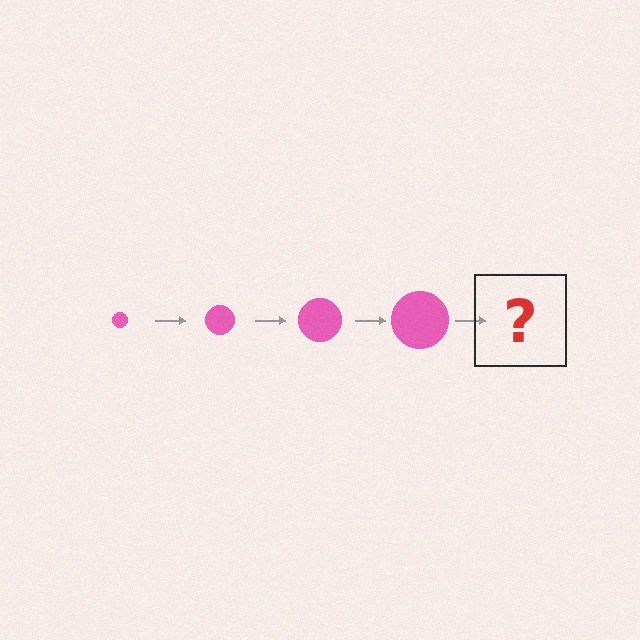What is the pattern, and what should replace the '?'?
The pattern is that the circle gets progressively larger each step. The '?' should be a pink circle, larger than the previous one.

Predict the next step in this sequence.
The next step is a pink circle, larger than the previous one.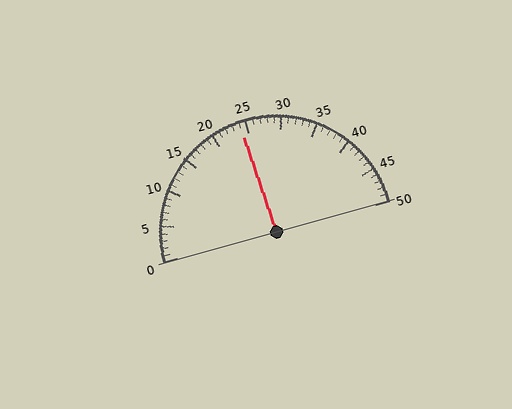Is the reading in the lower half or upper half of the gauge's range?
The reading is in the lower half of the range (0 to 50).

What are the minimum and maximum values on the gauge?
The gauge ranges from 0 to 50.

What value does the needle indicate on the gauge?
The needle indicates approximately 24.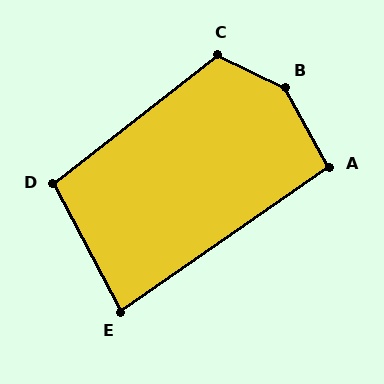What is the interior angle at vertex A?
Approximately 96 degrees (obtuse).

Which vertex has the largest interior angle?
B, at approximately 145 degrees.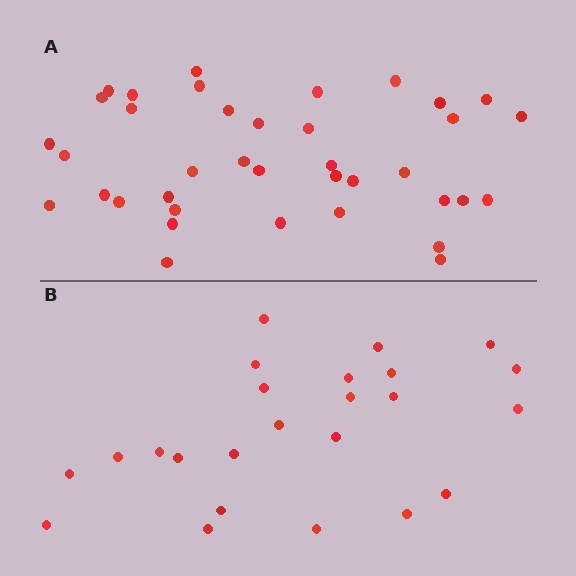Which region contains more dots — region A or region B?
Region A (the top region) has more dots.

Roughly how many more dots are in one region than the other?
Region A has approximately 15 more dots than region B.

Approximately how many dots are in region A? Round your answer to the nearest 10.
About 40 dots. (The exact count is 38, which rounds to 40.)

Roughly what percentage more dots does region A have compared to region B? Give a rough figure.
About 60% more.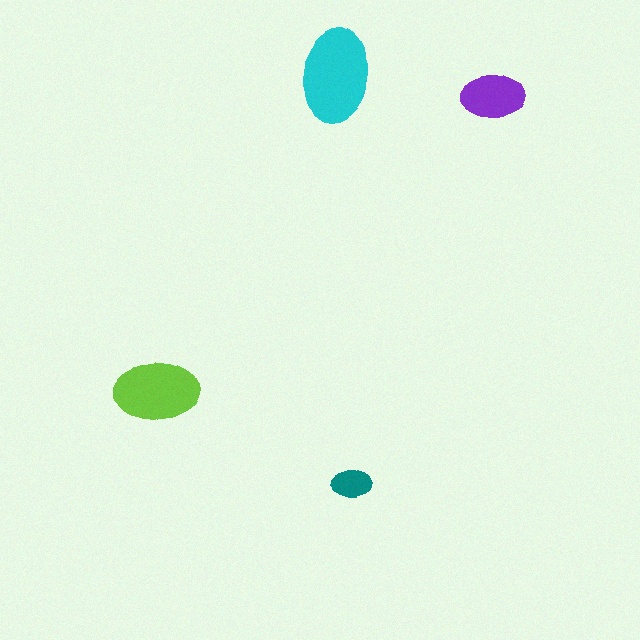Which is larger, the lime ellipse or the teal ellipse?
The lime one.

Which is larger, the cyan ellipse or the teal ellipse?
The cyan one.